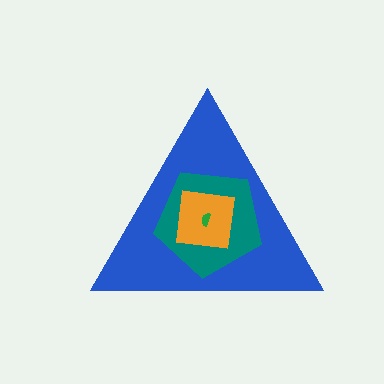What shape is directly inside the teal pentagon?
The orange square.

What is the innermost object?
The green semicircle.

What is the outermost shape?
The blue triangle.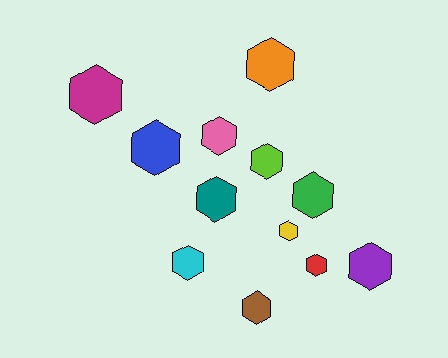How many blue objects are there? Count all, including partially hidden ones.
There is 1 blue object.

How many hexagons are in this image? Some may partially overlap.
There are 12 hexagons.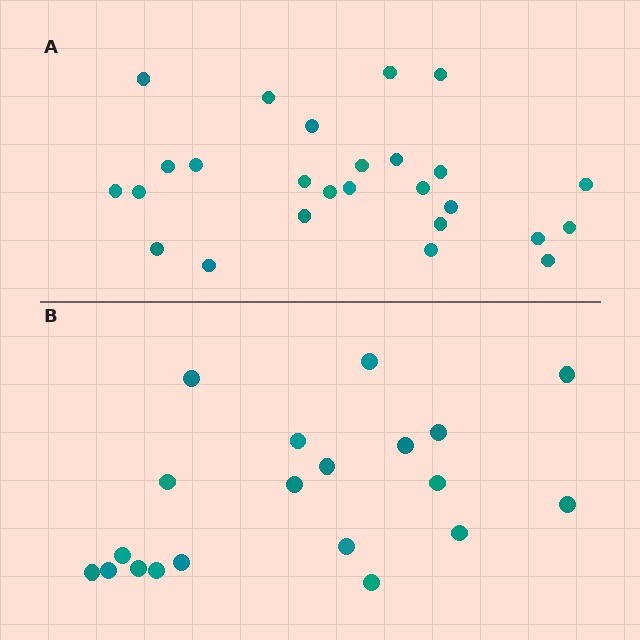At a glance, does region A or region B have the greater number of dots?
Region A (the top region) has more dots.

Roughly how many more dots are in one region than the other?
Region A has about 6 more dots than region B.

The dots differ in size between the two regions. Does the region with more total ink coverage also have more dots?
No. Region B has more total ink coverage because its dots are larger, but region A actually contains more individual dots. Total area can be misleading — the number of items is what matters here.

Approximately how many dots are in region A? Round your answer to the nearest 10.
About 30 dots. (The exact count is 26, which rounds to 30.)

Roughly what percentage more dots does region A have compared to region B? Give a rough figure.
About 30% more.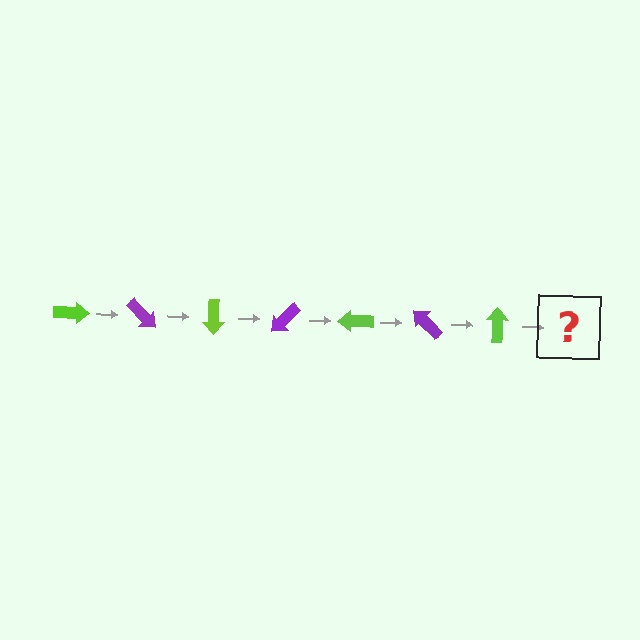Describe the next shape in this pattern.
It should be a purple arrow, rotated 315 degrees from the start.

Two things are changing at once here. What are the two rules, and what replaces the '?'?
The two rules are that it rotates 45 degrees each step and the color cycles through lime and purple. The '?' should be a purple arrow, rotated 315 degrees from the start.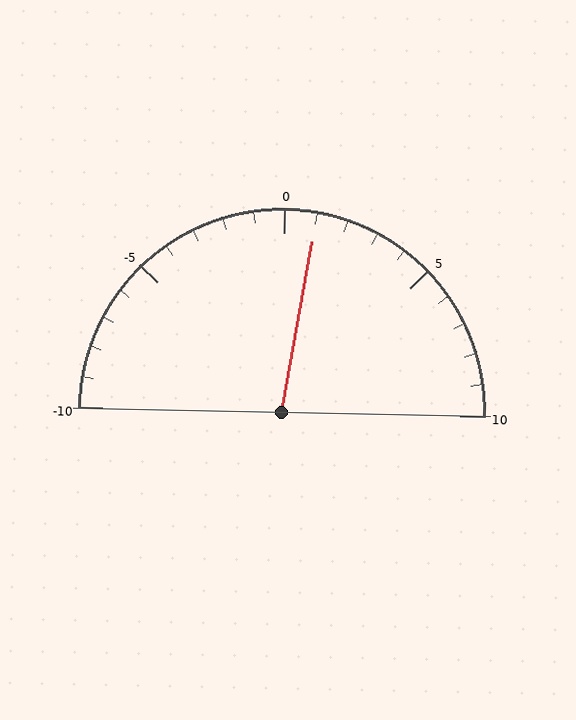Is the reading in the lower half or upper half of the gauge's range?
The reading is in the upper half of the range (-10 to 10).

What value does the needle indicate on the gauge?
The needle indicates approximately 1.